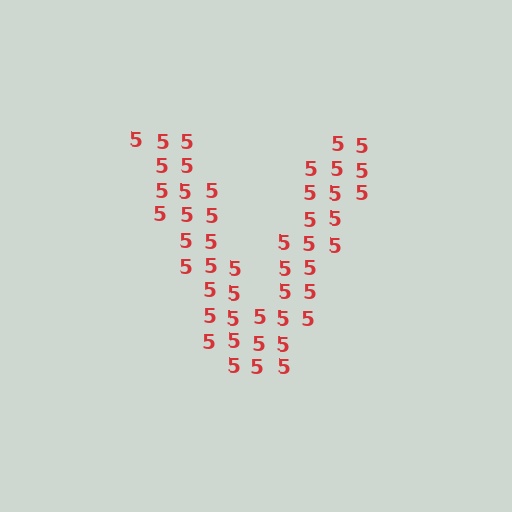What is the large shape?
The large shape is the letter V.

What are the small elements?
The small elements are digit 5's.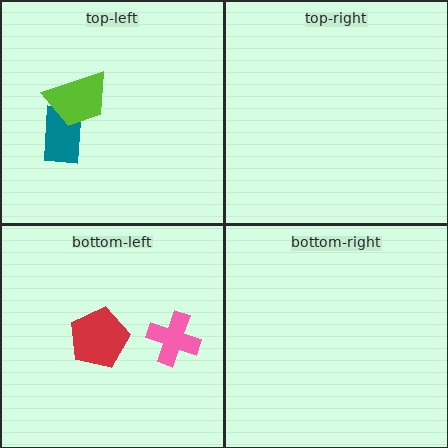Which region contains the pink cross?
The bottom-left region.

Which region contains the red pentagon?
The bottom-left region.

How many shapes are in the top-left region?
2.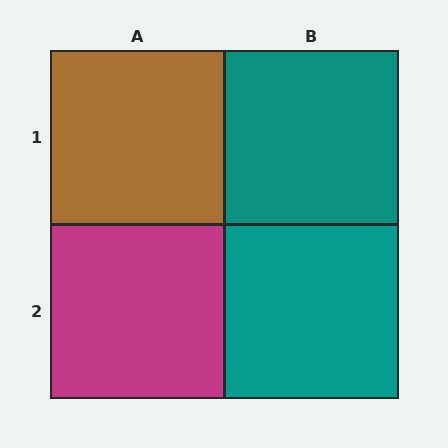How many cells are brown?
1 cell is brown.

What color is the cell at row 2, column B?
Teal.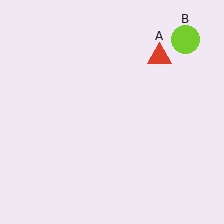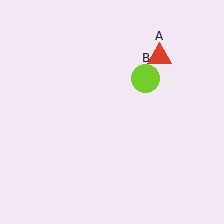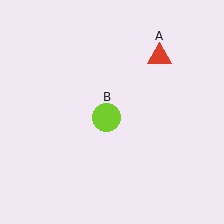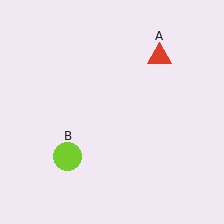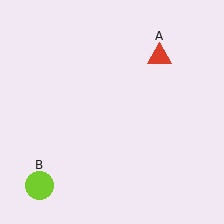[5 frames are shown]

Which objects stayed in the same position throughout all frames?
Red triangle (object A) remained stationary.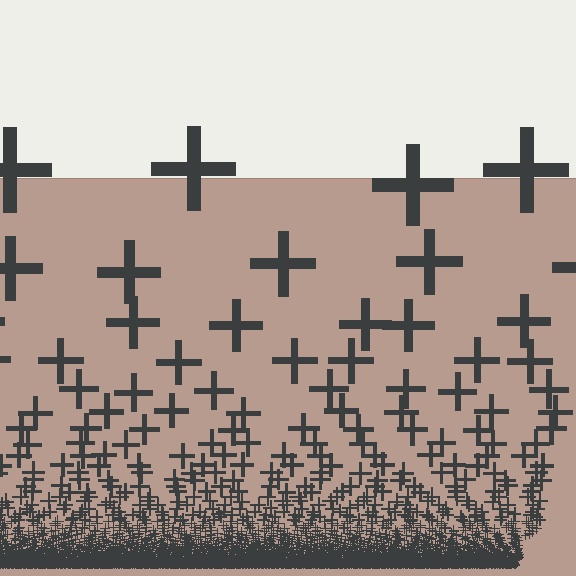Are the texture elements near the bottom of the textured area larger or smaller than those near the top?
Smaller. The gradient is inverted — elements near the bottom are smaller and denser.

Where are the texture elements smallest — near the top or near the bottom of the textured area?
Near the bottom.